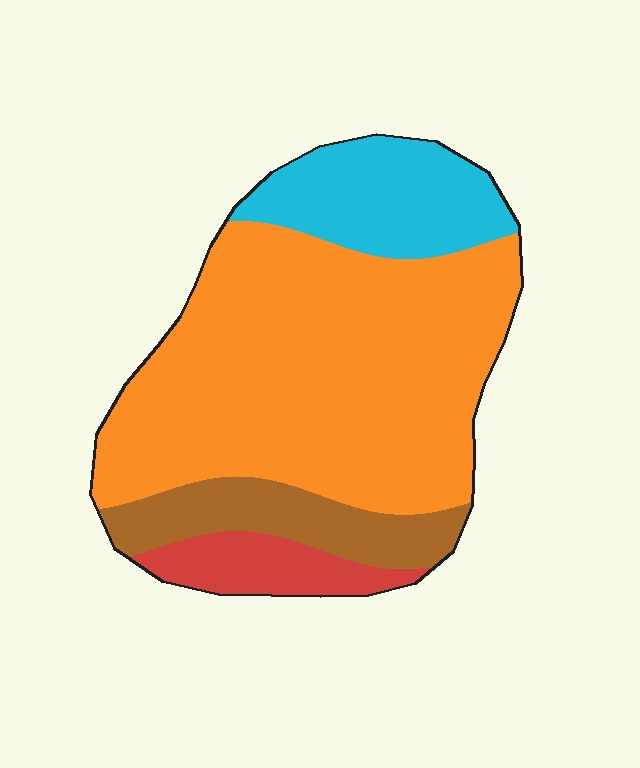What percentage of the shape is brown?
Brown covers about 15% of the shape.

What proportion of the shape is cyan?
Cyan covers roughly 15% of the shape.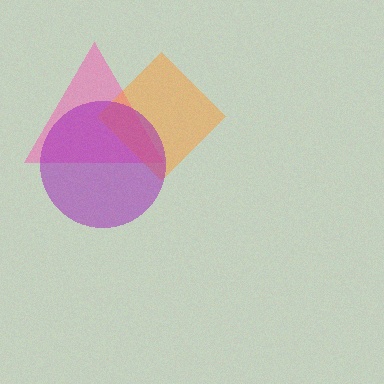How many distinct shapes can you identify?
There are 3 distinct shapes: a pink triangle, an orange diamond, a purple circle.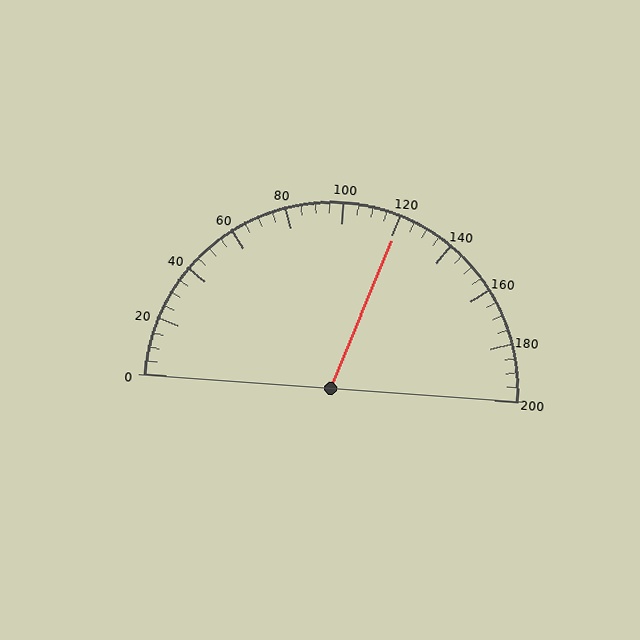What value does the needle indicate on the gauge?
The needle indicates approximately 120.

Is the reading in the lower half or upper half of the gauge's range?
The reading is in the upper half of the range (0 to 200).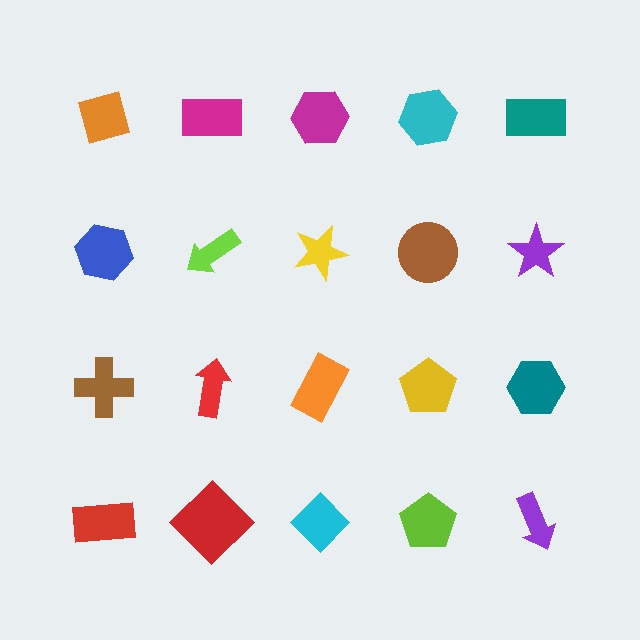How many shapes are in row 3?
5 shapes.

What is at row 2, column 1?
A blue hexagon.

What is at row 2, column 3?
A yellow star.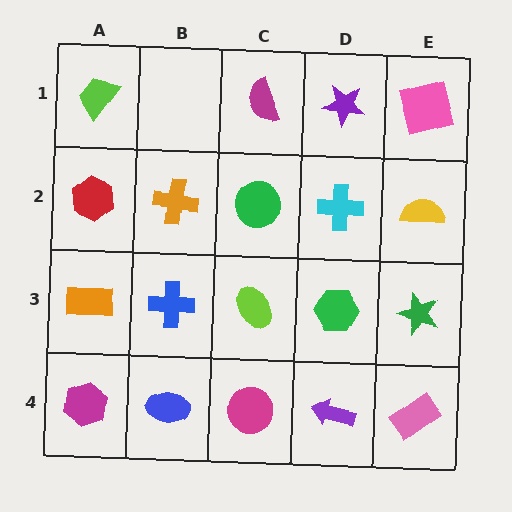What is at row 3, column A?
An orange rectangle.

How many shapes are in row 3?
5 shapes.